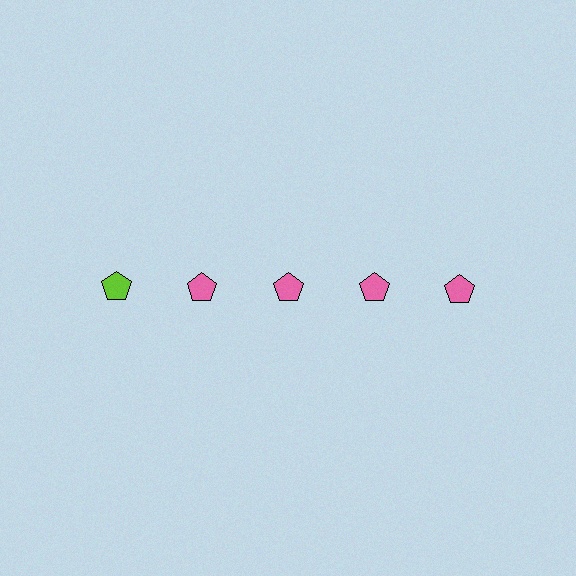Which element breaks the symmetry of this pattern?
The lime pentagon in the top row, leftmost column breaks the symmetry. All other shapes are pink pentagons.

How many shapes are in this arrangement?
There are 5 shapes arranged in a grid pattern.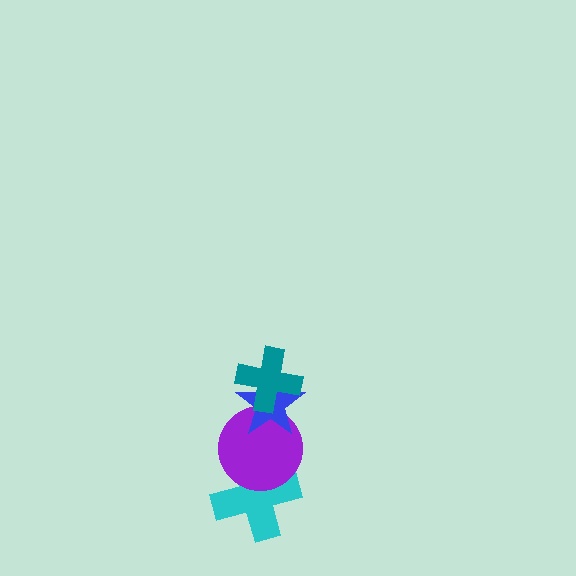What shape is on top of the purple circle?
The blue star is on top of the purple circle.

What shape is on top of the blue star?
The teal cross is on top of the blue star.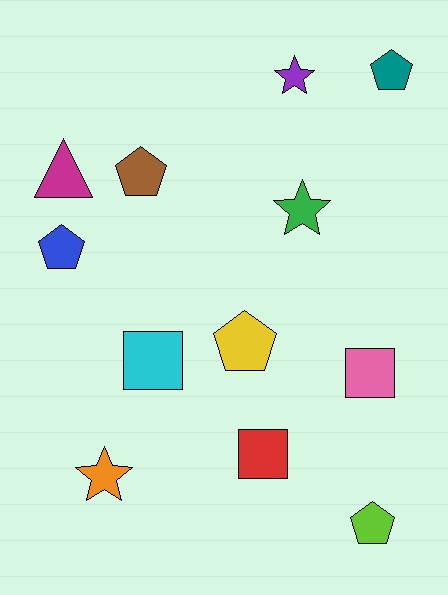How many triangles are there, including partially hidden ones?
There is 1 triangle.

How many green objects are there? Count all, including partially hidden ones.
There is 1 green object.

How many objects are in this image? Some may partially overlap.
There are 12 objects.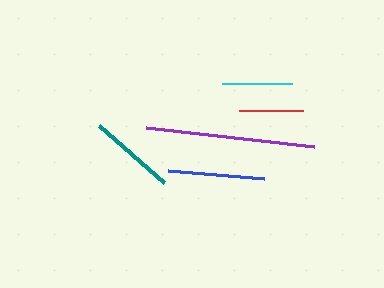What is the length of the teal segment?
The teal segment is approximately 87 pixels long.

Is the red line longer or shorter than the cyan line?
The cyan line is longer than the red line.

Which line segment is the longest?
The purple line is the longest at approximately 169 pixels.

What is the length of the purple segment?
The purple segment is approximately 169 pixels long.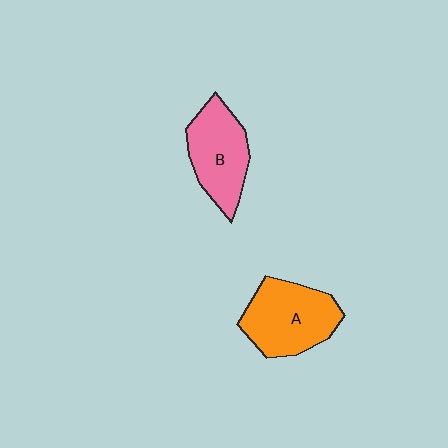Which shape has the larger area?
Shape A (orange).